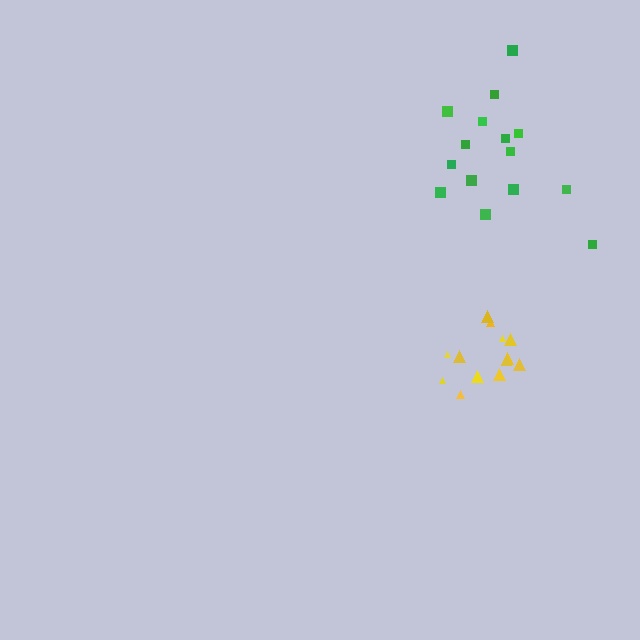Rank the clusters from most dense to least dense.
yellow, green.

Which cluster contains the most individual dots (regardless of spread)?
Green (15).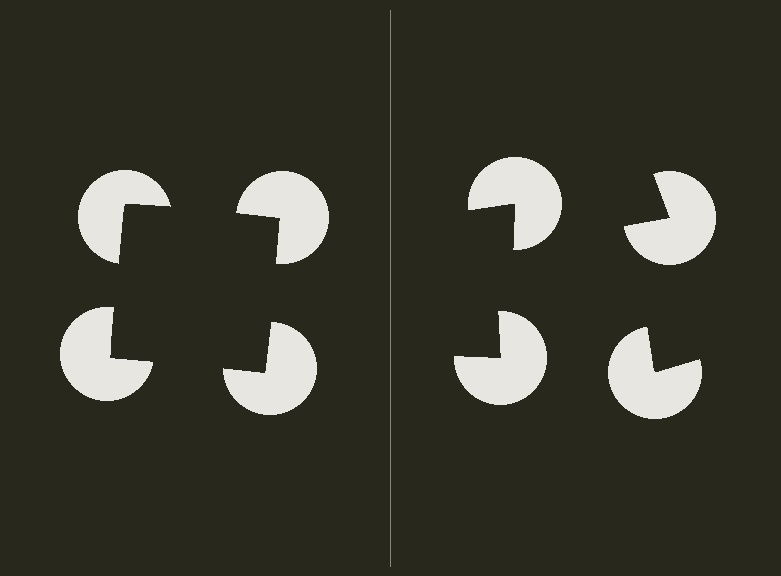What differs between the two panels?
The pac-man discs are positioned identically on both sides; only the wedge orientations differ. On the left they align to a square; on the right they are misaligned.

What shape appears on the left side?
An illusory square.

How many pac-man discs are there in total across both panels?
8 — 4 on each side.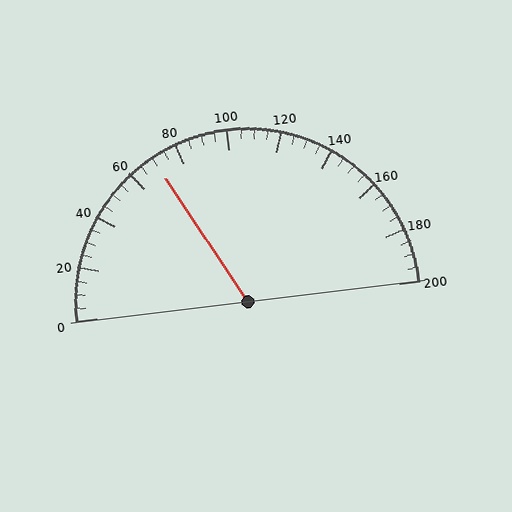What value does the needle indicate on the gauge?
The needle indicates approximately 70.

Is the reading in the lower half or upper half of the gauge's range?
The reading is in the lower half of the range (0 to 200).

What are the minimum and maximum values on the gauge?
The gauge ranges from 0 to 200.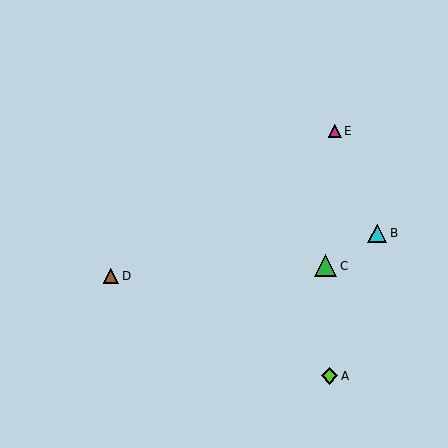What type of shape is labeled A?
Shape A is a lime diamond.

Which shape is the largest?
The green triangle (labeled C) is the largest.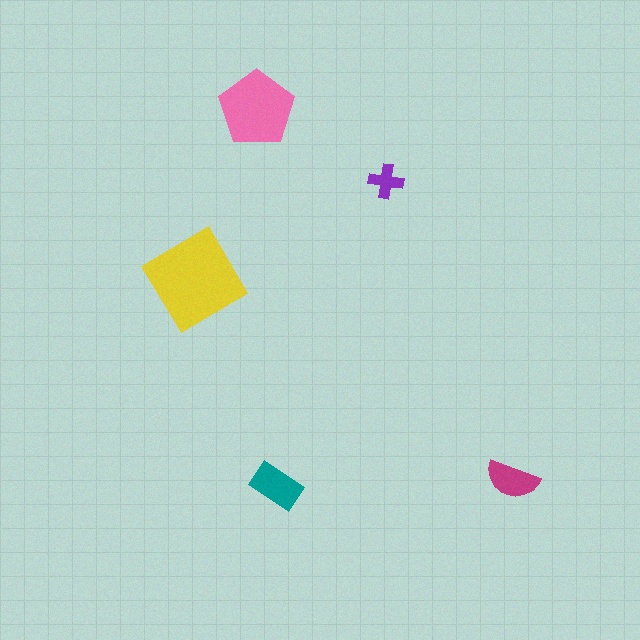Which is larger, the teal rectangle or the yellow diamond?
The yellow diamond.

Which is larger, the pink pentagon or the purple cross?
The pink pentagon.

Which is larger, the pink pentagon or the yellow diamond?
The yellow diamond.